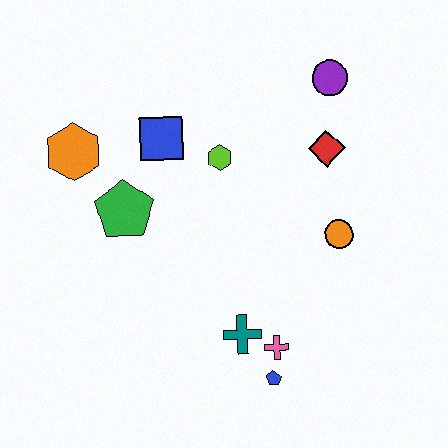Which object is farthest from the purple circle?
The blue pentagon is farthest from the purple circle.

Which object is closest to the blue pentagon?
The pink cross is closest to the blue pentagon.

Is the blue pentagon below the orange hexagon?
Yes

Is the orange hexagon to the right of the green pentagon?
No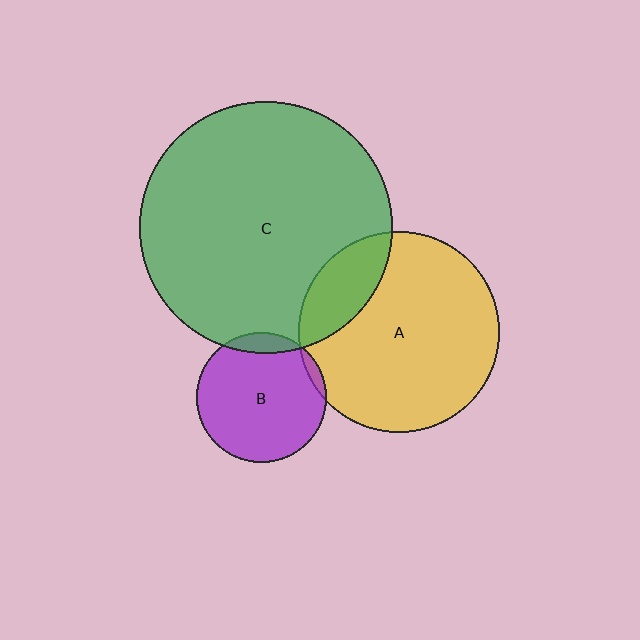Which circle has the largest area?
Circle C (green).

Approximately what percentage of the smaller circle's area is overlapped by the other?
Approximately 20%.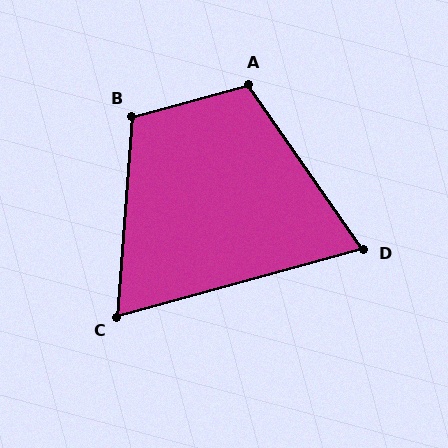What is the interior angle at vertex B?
Approximately 110 degrees (obtuse).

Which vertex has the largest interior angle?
A, at approximately 110 degrees.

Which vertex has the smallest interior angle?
C, at approximately 70 degrees.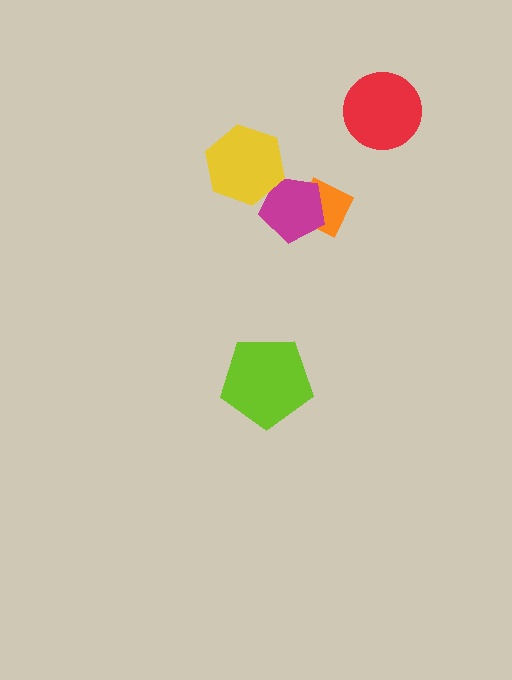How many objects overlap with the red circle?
0 objects overlap with the red circle.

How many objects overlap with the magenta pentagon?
2 objects overlap with the magenta pentagon.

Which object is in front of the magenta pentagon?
The yellow hexagon is in front of the magenta pentagon.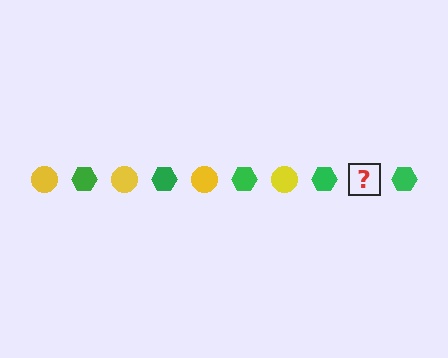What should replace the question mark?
The question mark should be replaced with a yellow circle.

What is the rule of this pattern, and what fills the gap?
The rule is that the pattern alternates between yellow circle and green hexagon. The gap should be filled with a yellow circle.